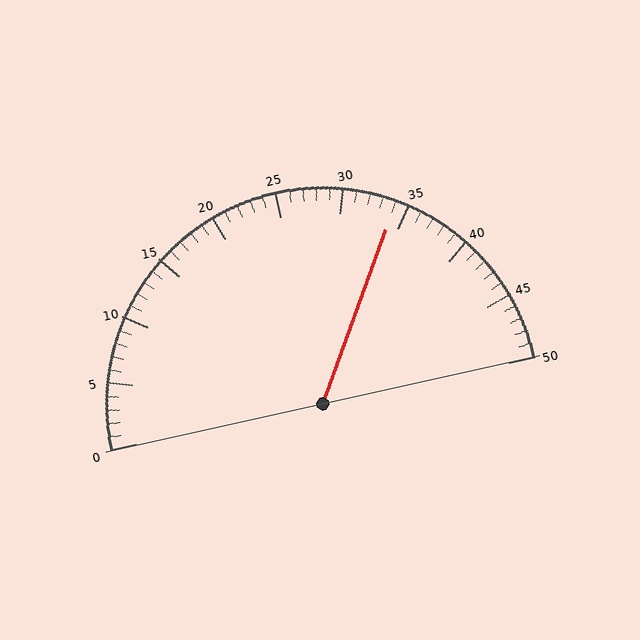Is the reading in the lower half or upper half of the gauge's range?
The reading is in the upper half of the range (0 to 50).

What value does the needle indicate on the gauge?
The needle indicates approximately 34.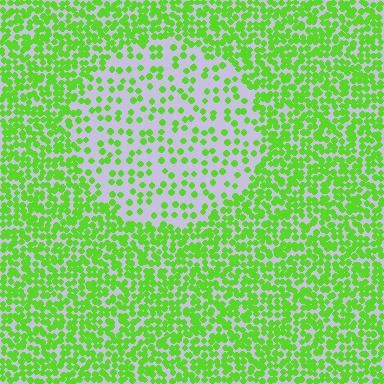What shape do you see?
I see a circle.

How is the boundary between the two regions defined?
The boundary is defined by a change in element density (approximately 2.6x ratio). All elements are the same color, size, and shape.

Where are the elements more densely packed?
The elements are more densely packed outside the circle boundary.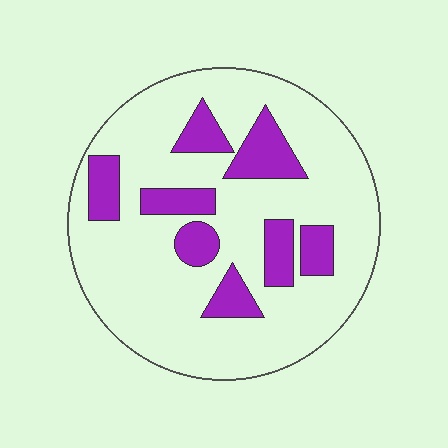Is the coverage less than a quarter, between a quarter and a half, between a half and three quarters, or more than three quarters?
Less than a quarter.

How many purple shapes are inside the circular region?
8.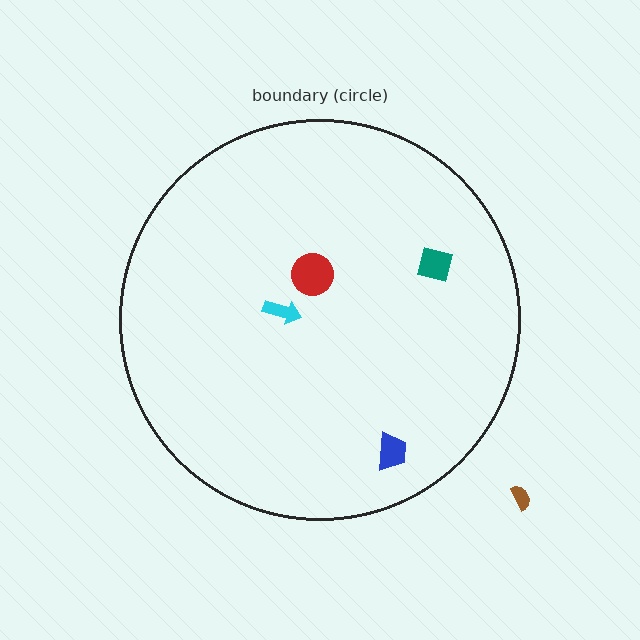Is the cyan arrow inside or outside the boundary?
Inside.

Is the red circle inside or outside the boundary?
Inside.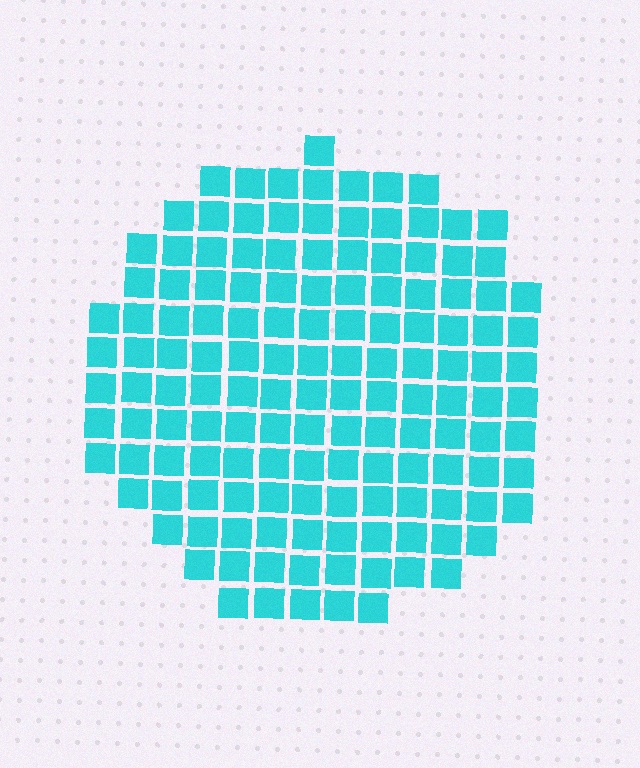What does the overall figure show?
The overall figure shows a circle.